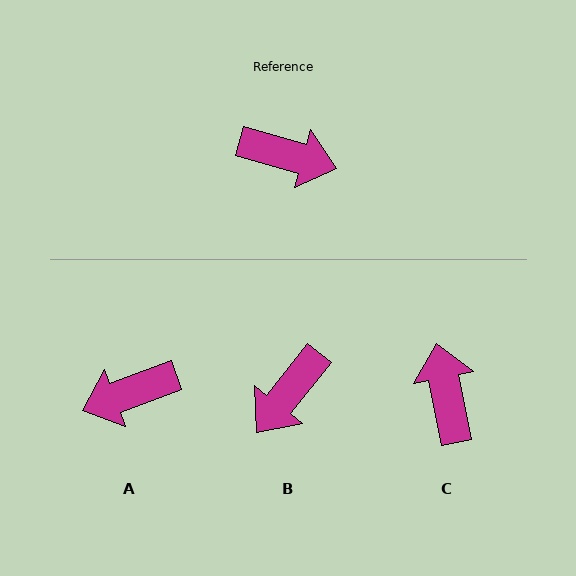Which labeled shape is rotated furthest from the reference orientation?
A, about 144 degrees away.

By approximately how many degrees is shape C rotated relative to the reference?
Approximately 117 degrees counter-clockwise.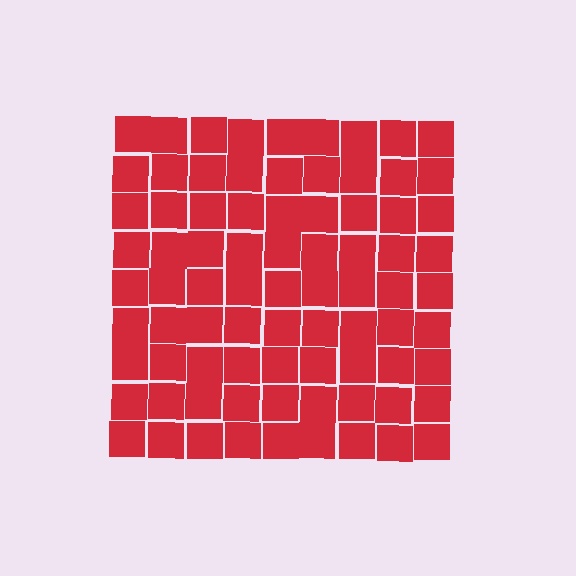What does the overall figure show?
The overall figure shows a square.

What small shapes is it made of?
It is made of small squares.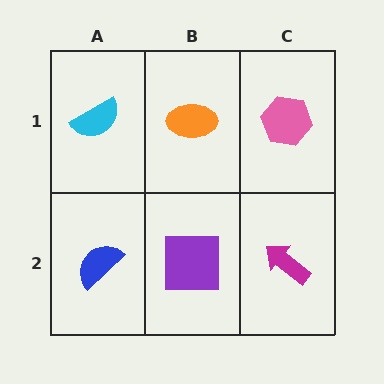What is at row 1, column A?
A cyan semicircle.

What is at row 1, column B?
An orange ellipse.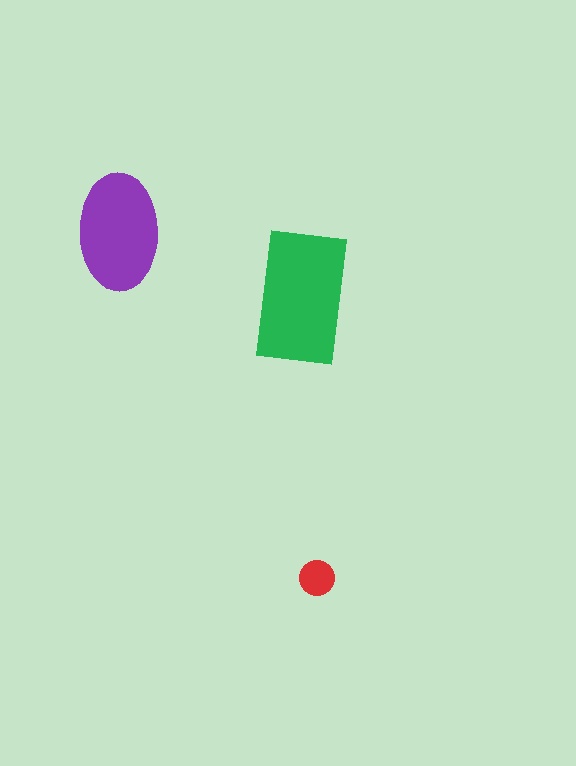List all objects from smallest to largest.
The red circle, the purple ellipse, the green rectangle.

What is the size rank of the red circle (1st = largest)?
3rd.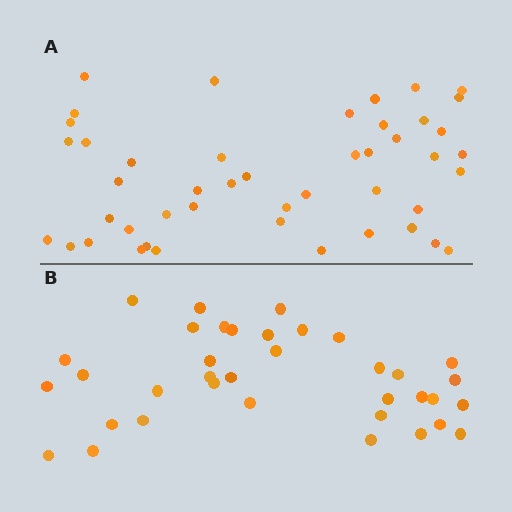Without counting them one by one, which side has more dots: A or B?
Region A (the top region) has more dots.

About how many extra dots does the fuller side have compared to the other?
Region A has roughly 10 or so more dots than region B.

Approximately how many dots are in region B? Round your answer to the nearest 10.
About 40 dots. (The exact count is 36, which rounds to 40.)